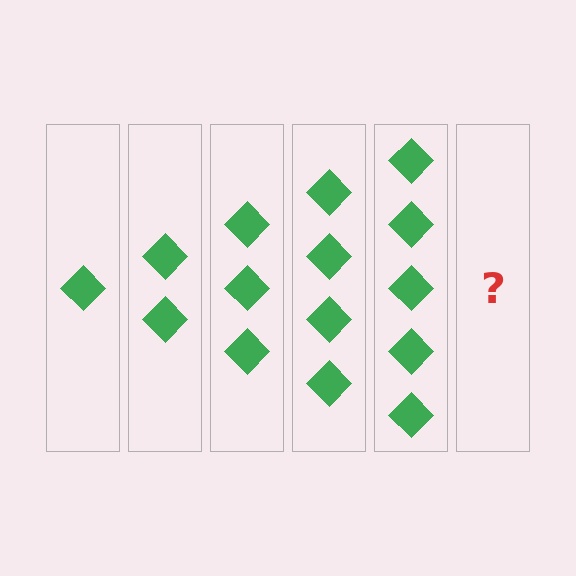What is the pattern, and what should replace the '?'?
The pattern is that each step adds one more diamond. The '?' should be 6 diamonds.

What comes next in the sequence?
The next element should be 6 diamonds.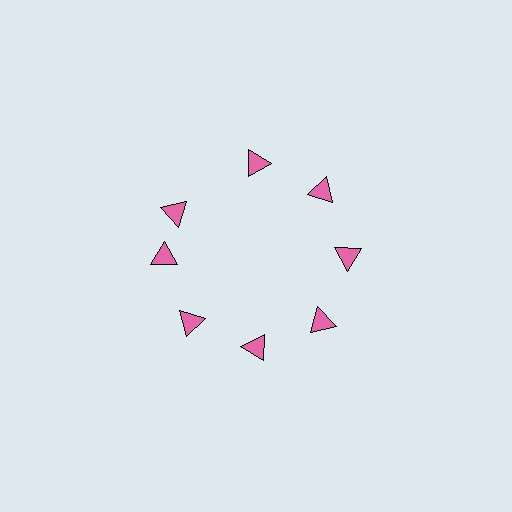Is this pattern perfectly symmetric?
No. The 8 pink triangles are arranged in a ring, but one element near the 10 o'clock position is rotated out of alignment along the ring, breaking the 8-fold rotational symmetry.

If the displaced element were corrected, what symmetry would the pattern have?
It would have 8-fold rotational symmetry — the pattern would map onto itself every 45 degrees.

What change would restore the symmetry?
The symmetry would be restored by rotating it back into even spacing with its neighbors so that all 8 triangles sit at equal angles and equal distance from the center.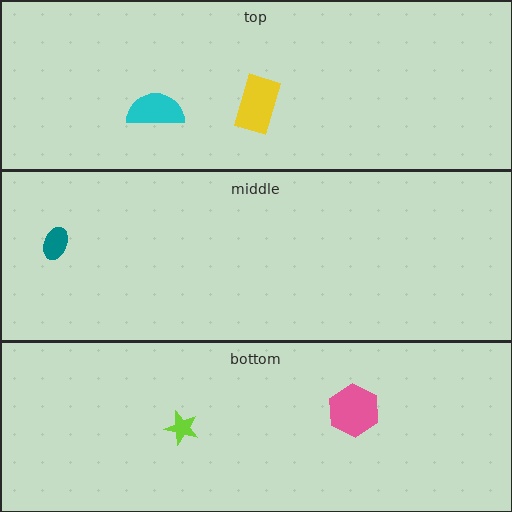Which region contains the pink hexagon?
The bottom region.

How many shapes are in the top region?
2.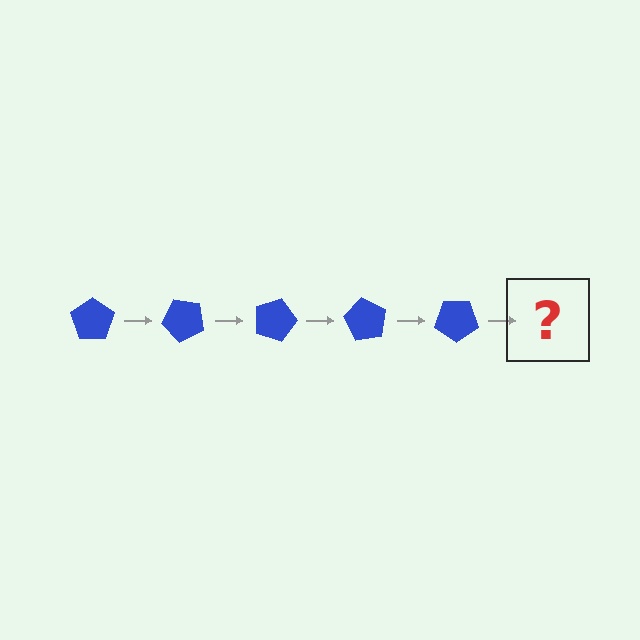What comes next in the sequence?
The next element should be a blue pentagon rotated 225 degrees.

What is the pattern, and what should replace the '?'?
The pattern is that the pentagon rotates 45 degrees each step. The '?' should be a blue pentagon rotated 225 degrees.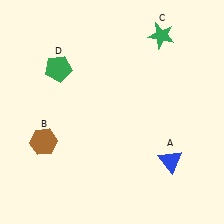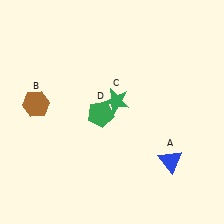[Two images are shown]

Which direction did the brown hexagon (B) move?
The brown hexagon (B) moved up.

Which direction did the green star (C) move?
The green star (C) moved down.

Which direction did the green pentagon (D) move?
The green pentagon (D) moved down.